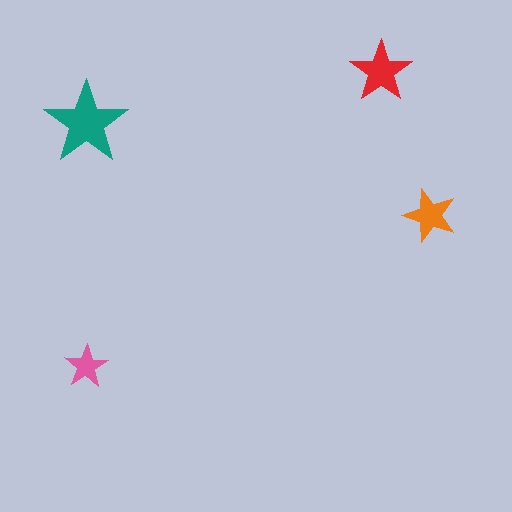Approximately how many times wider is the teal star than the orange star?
About 1.5 times wider.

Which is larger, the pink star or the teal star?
The teal one.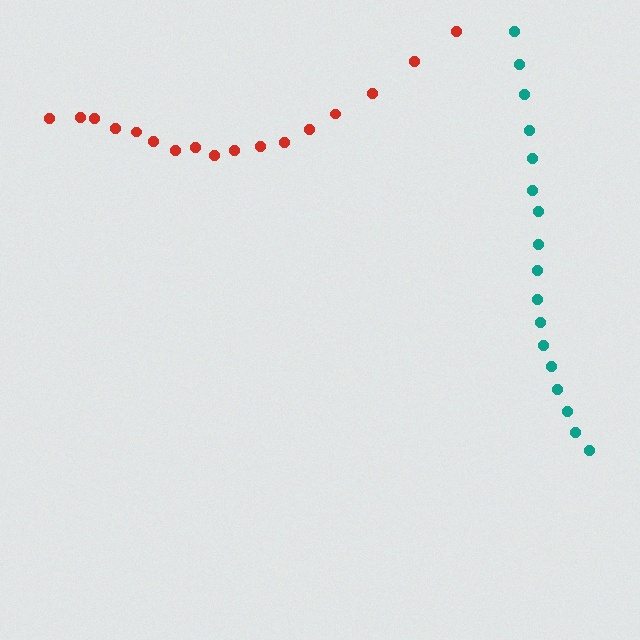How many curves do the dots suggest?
There are 2 distinct paths.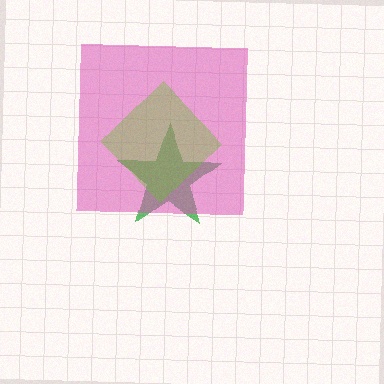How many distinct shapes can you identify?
There are 3 distinct shapes: a green star, a pink square, a lime diamond.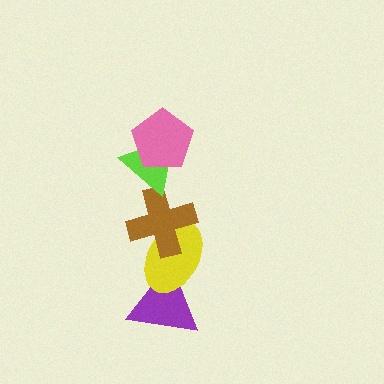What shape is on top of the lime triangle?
The pink pentagon is on top of the lime triangle.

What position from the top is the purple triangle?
The purple triangle is 5th from the top.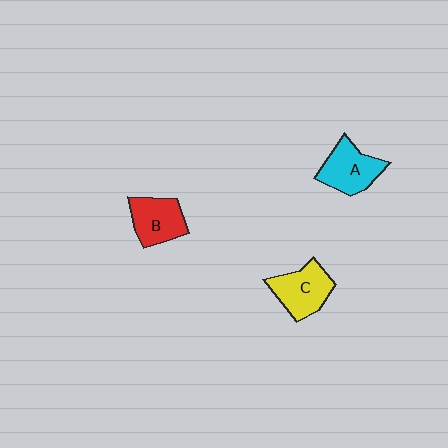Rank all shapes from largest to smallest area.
From largest to smallest: C (yellow), A (cyan), B (red).